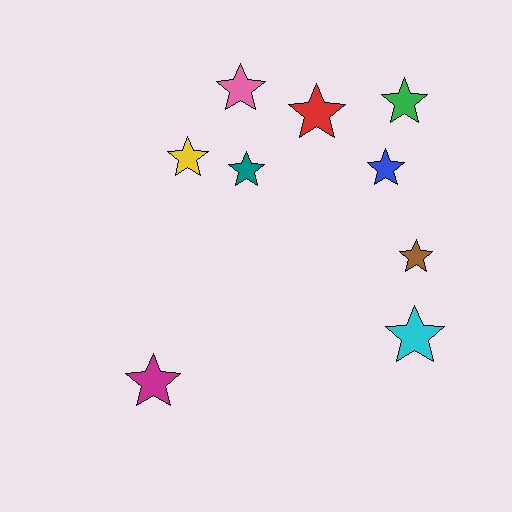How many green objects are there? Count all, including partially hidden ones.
There is 1 green object.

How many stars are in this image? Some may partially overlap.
There are 9 stars.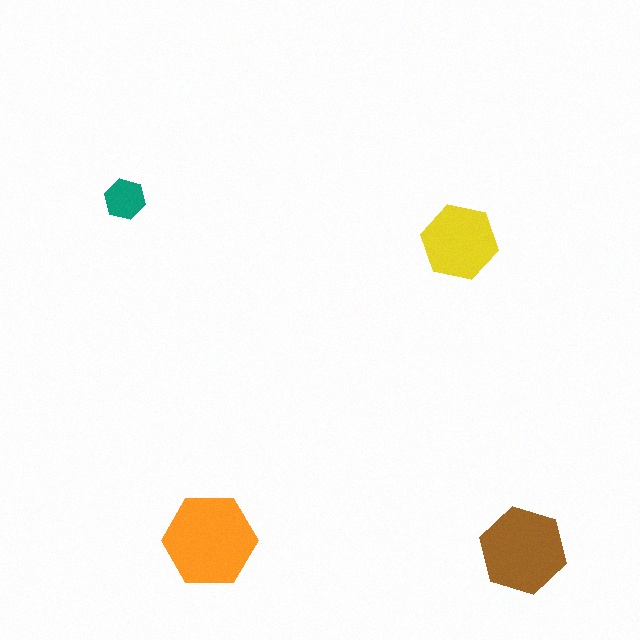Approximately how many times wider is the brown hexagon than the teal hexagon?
About 2 times wider.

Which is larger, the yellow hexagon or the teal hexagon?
The yellow one.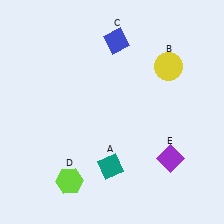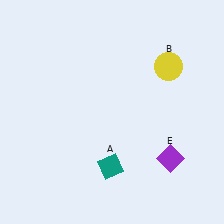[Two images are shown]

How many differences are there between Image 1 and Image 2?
There are 2 differences between the two images.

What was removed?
The blue diamond (C), the lime hexagon (D) were removed in Image 2.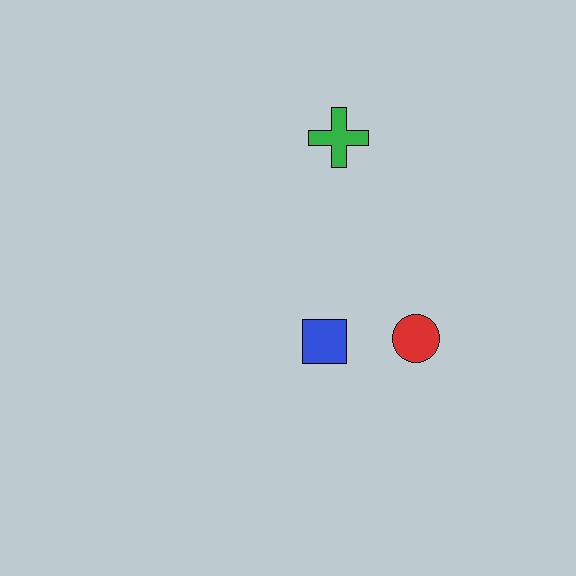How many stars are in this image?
There are no stars.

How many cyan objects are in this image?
There are no cyan objects.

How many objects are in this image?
There are 3 objects.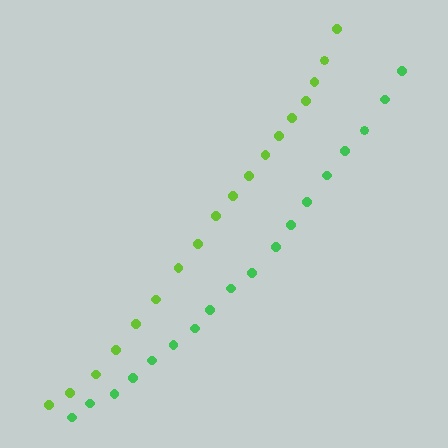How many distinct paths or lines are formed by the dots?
There are 2 distinct paths.